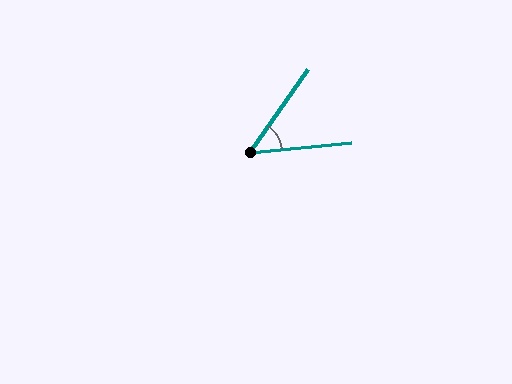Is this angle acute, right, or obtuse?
It is acute.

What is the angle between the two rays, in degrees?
Approximately 50 degrees.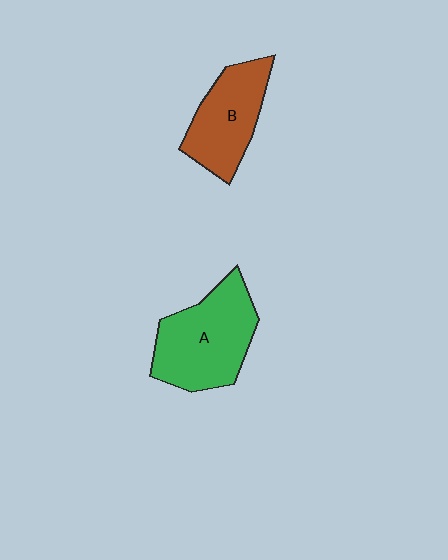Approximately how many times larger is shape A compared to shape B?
Approximately 1.3 times.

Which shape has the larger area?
Shape A (green).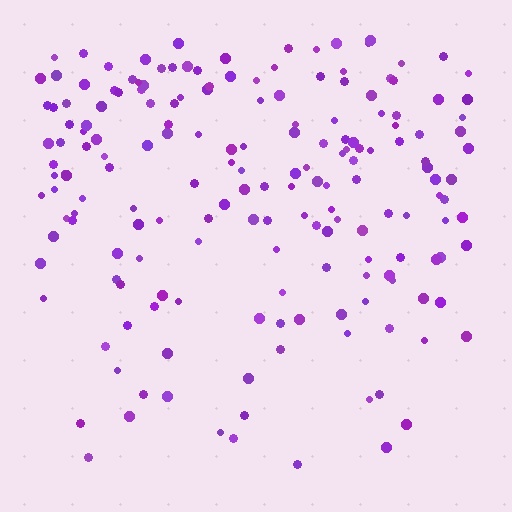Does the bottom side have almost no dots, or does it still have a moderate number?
Still a moderate number, just noticeably fewer than the top.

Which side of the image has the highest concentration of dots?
The top.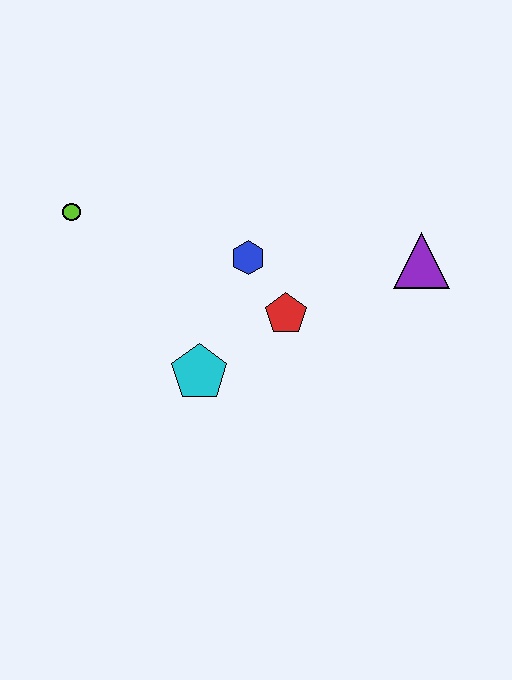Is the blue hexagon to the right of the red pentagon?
No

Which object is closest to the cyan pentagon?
The red pentagon is closest to the cyan pentagon.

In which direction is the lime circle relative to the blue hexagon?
The lime circle is to the left of the blue hexagon.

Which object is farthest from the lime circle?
The purple triangle is farthest from the lime circle.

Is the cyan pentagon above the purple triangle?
No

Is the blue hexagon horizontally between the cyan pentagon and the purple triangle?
Yes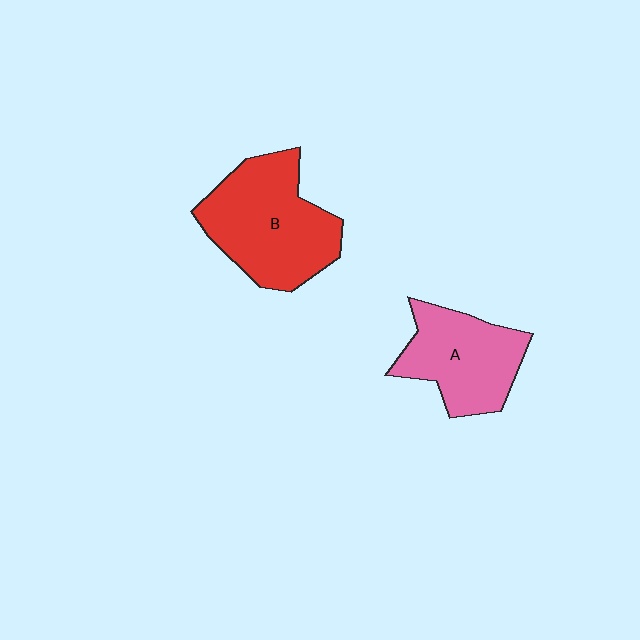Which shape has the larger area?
Shape B (red).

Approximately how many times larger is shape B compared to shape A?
Approximately 1.3 times.